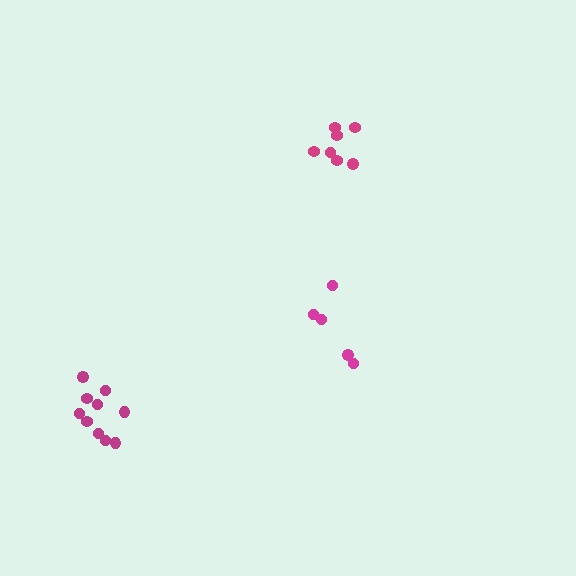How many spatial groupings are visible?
There are 3 spatial groupings.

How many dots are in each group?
Group 1: 5 dots, Group 2: 10 dots, Group 3: 7 dots (22 total).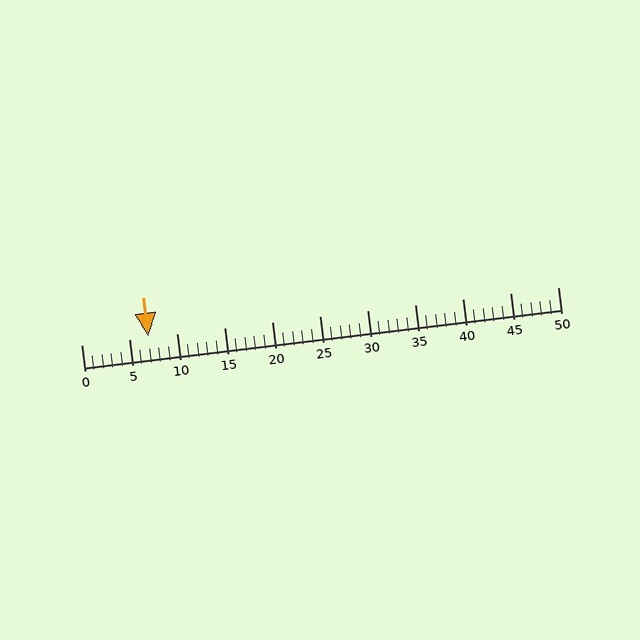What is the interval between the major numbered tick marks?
The major tick marks are spaced 5 units apart.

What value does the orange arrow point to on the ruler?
The orange arrow points to approximately 7.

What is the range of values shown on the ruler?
The ruler shows values from 0 to 50.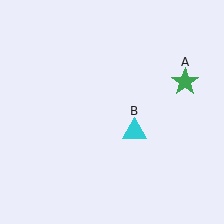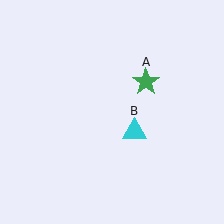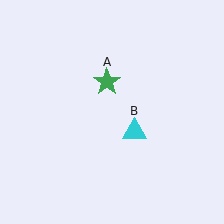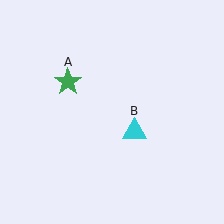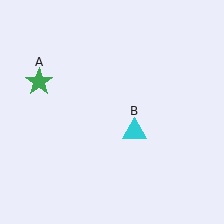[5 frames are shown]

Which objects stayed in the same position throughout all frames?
Cyan triangle (object B) remained stationary.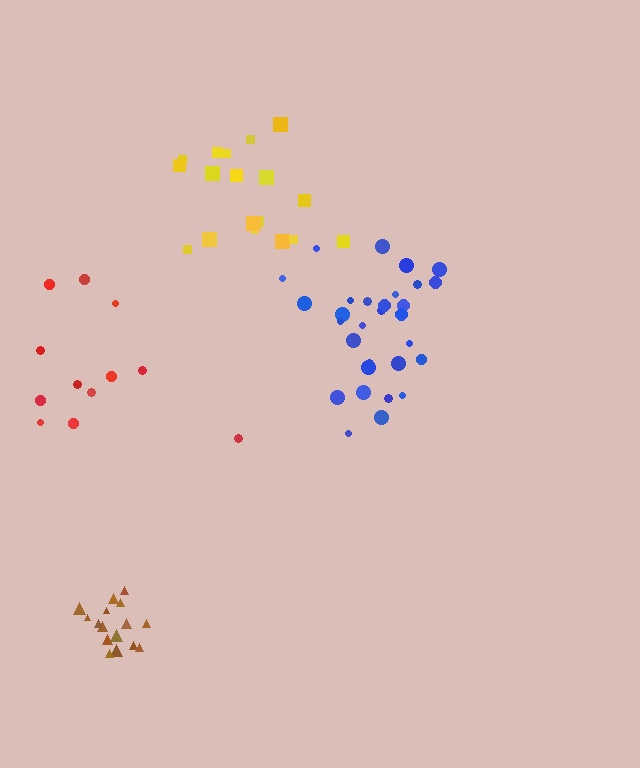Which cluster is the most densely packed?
Brown.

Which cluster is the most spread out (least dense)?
Red.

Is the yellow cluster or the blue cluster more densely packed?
Blue.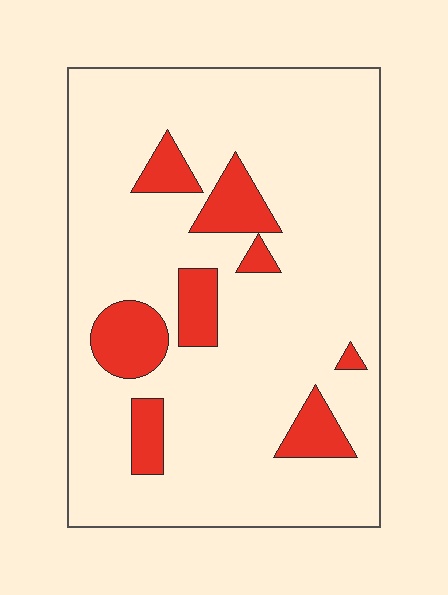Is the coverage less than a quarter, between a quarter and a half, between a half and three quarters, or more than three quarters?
Less than a quarter.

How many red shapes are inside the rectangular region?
8.